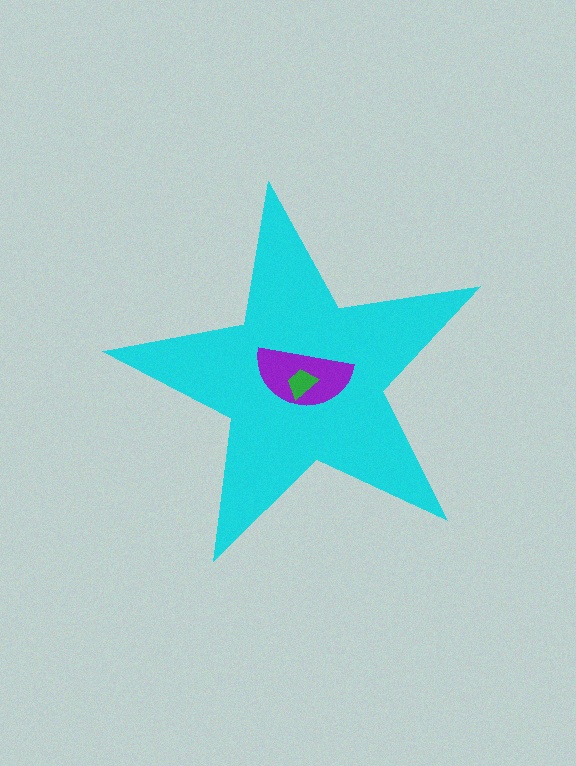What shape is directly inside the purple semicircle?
The green trapezoid.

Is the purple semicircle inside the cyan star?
Yes.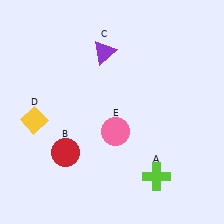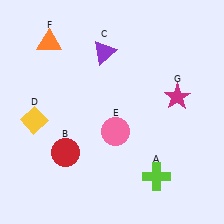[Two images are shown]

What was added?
An orange triangle (F), a magenta star (G) were added in Image 2.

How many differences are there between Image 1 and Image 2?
There are 2 differences between the two images.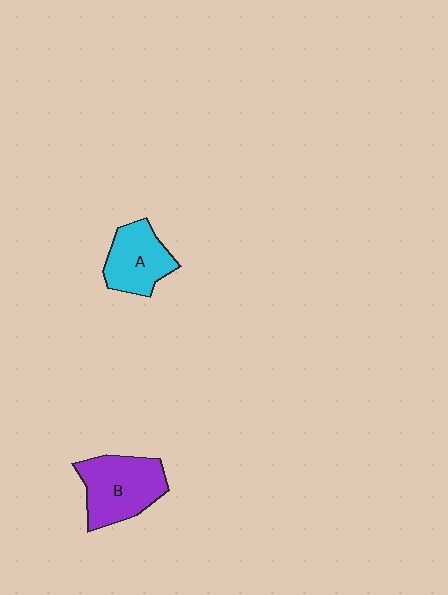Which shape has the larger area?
Shape B (purple).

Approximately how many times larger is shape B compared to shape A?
Approximately 1.3 times.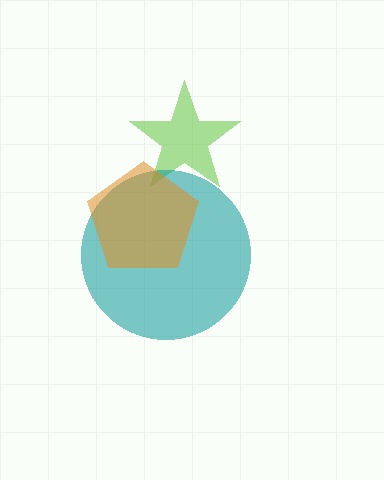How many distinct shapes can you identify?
There are 3 distinct shapes: a lime star, a teal circle, an orange pentagon.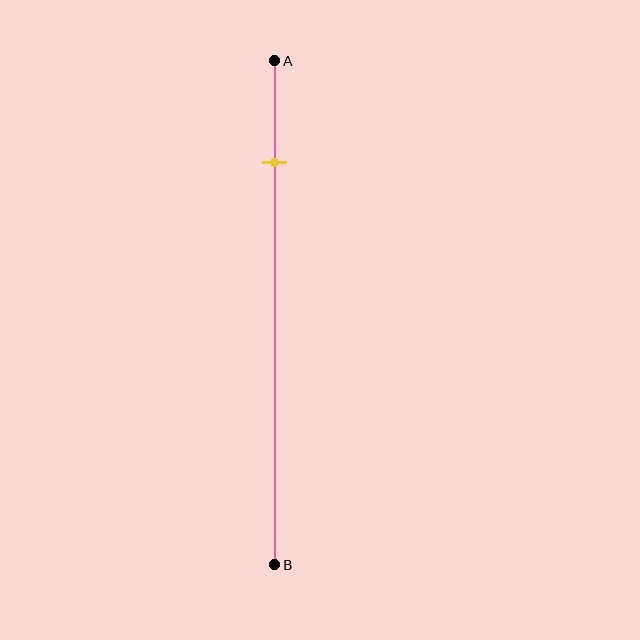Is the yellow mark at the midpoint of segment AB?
No, the mark is at about 20% from A, not at the 50% midpoint.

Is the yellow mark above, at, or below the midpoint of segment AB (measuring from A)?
The yellow mark is above the midpoint of segment AB.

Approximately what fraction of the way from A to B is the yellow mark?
The yellow mark is approximately 20% of the way from A to B.